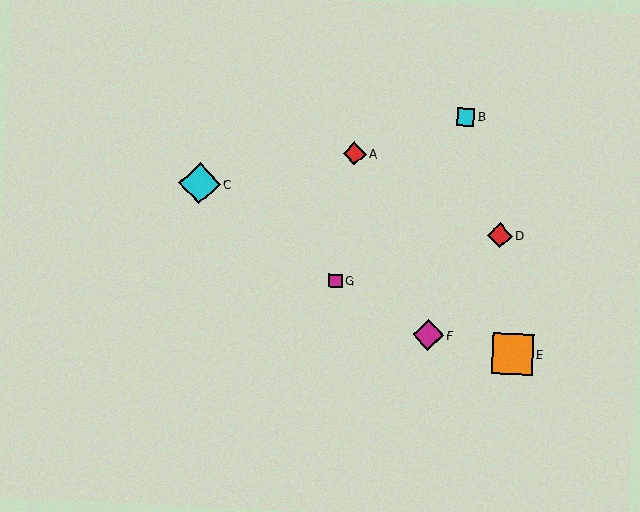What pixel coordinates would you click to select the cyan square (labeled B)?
Click at (466, 117) to select the cyan square B.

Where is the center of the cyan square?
The center of the cyan square is at (466, 117).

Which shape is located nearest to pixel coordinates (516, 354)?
The orange square (labeled E) at (513, 354) is nearest to that location.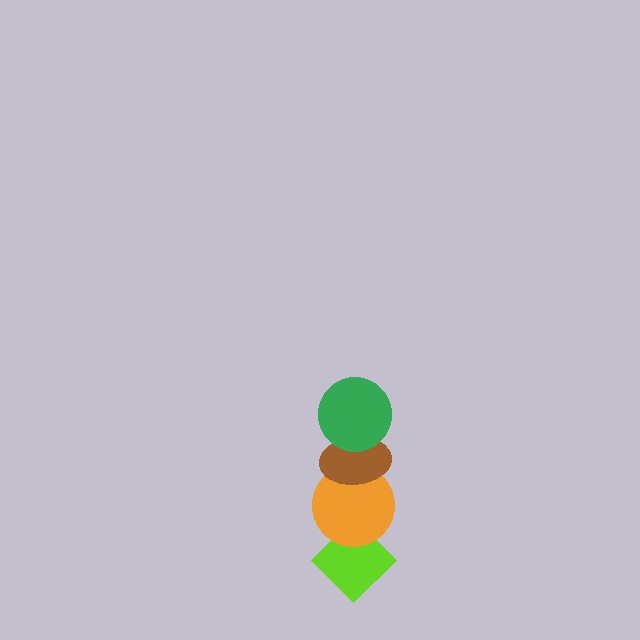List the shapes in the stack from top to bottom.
From top to bottom: the green circle, the brown ellipse, the orange circle, the lime diamond.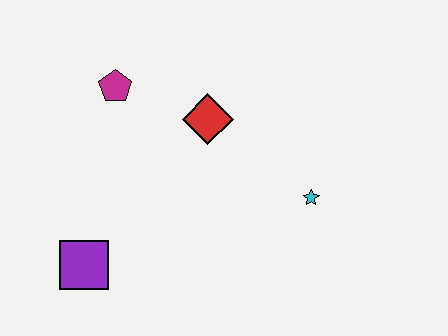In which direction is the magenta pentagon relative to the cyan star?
The magenta pentagon is to the left of the cyan star.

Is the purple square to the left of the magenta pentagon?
Yes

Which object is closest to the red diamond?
The magenta pentagon is closest to the red diamond.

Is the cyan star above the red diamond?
No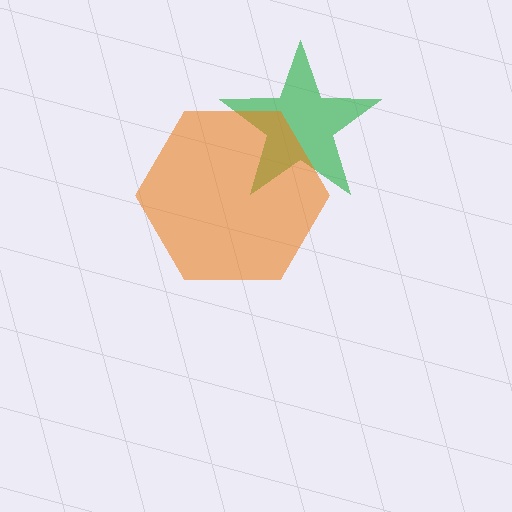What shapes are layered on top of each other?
The layered shapes are: a green star, an orange hexagon.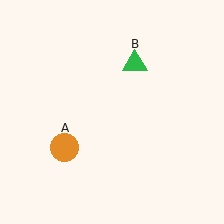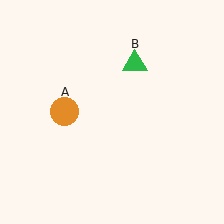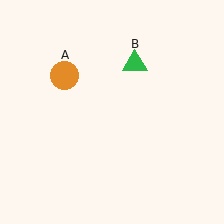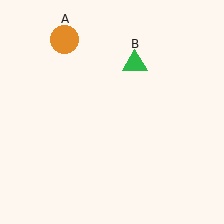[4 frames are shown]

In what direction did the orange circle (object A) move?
The orange circle (object A) moved up.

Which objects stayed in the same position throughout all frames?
Green triangle (object B) remained stationary.